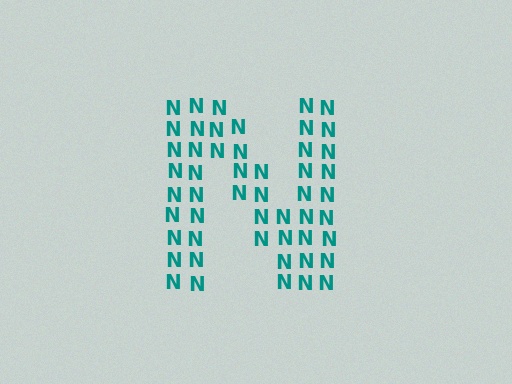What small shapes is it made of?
It is made of small letter N's.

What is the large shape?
The large shape is the letter N.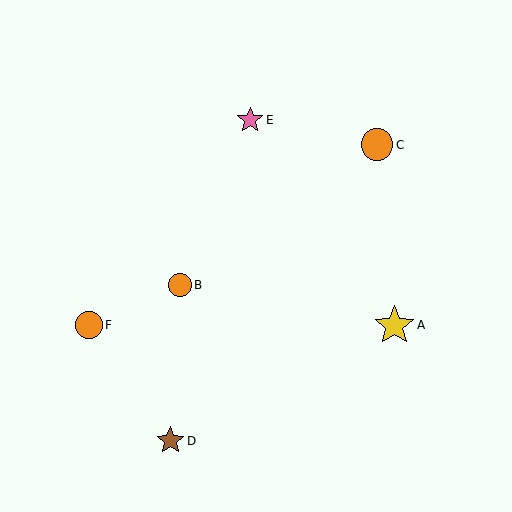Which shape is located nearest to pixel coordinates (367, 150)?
The orange circle (labeled C) at (377, 145) is nearest to that location.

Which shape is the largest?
The yellow star (labeled A) is the largest.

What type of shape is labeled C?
Shape C is an orange circle.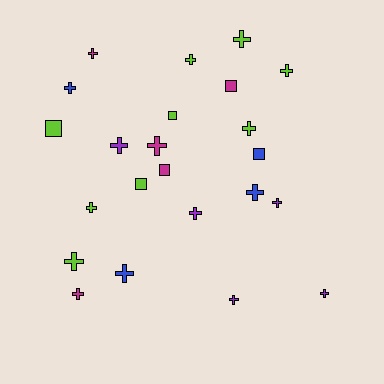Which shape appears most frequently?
Cross, with 17 objects.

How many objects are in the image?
There are 23 objects.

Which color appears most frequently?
Lime, with 9 objects.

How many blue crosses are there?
There are 3 blue crosses.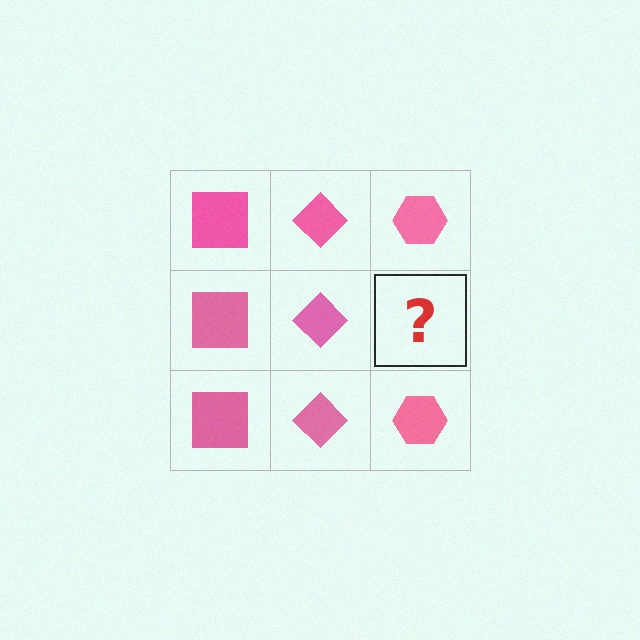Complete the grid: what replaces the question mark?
The question mark should be replaced with a pink hexagon.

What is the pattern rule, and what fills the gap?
The rule is that each column has a consistent shape. The gap should be filled with a pink hexagon.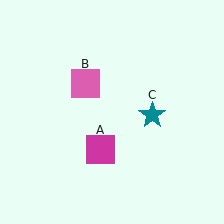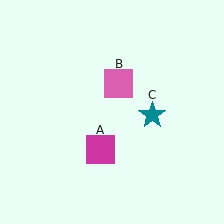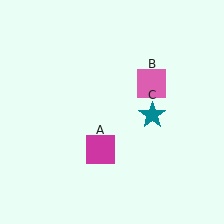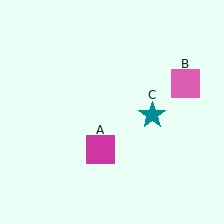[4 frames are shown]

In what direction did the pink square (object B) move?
The pink square (object B) moved right.